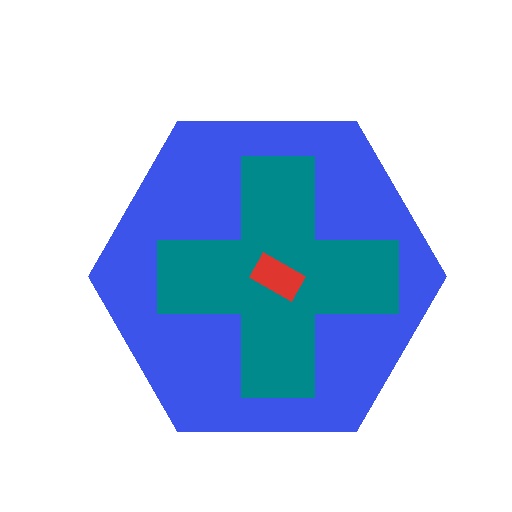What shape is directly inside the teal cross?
The red rectangle.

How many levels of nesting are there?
3.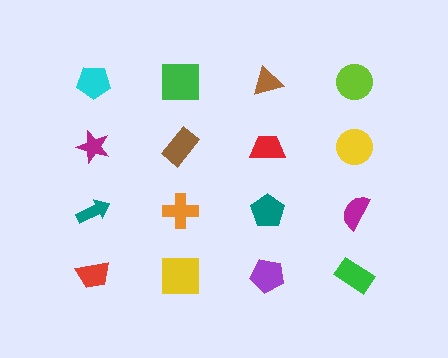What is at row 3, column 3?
A teal pentagon.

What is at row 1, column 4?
A lime circle.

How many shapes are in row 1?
4 shapes.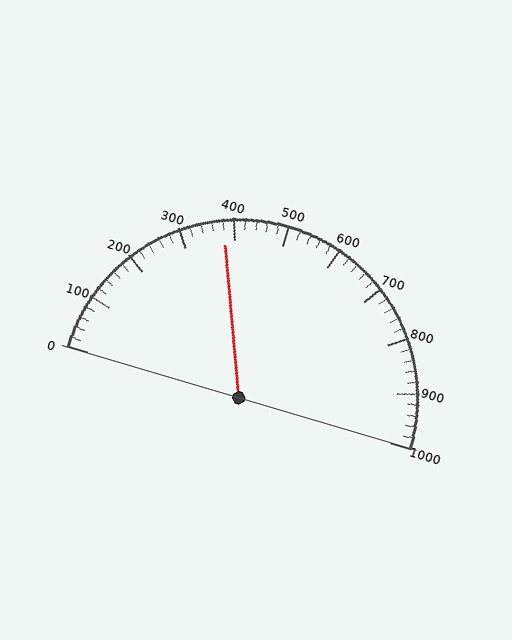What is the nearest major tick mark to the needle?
The nearest major tick mark is 400.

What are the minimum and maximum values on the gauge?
The gauge ranges from 0 to 1000.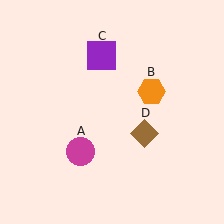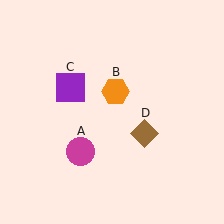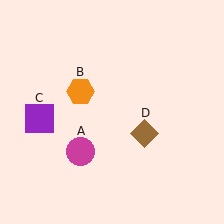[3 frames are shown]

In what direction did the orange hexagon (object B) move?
The orange hexagon (object B) moved left.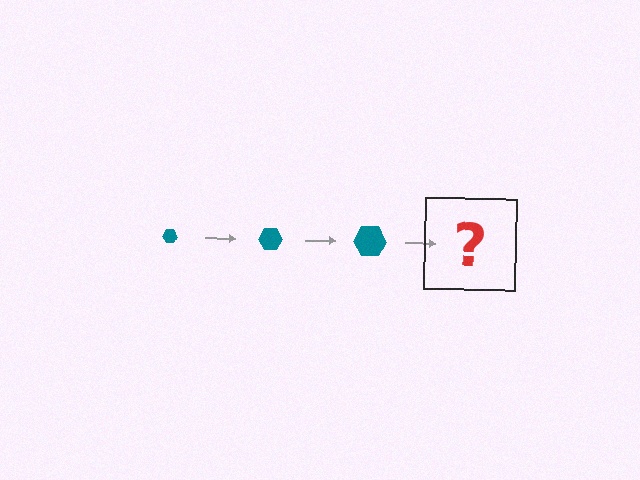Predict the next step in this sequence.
The next step is a teal hexagon, larger than the previous one.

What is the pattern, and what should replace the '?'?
The pattern is that the hexagon gets progressively larger each step. The '?' should be a teal hexagon, larger than the previous one.